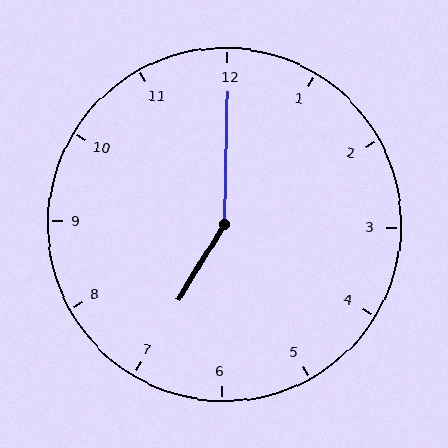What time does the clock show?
7:00.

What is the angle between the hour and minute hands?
Approximately 150 degrees.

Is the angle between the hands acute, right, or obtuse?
It is obtuse.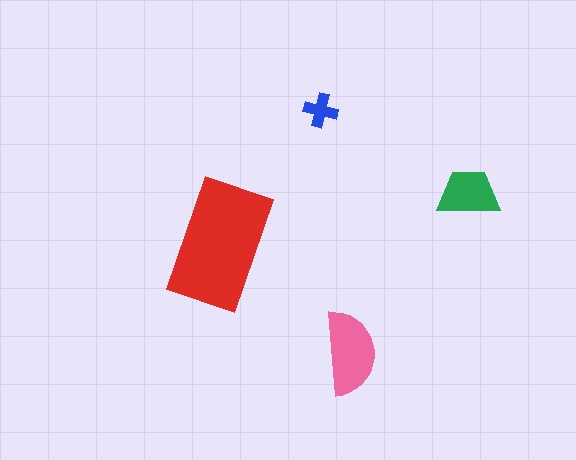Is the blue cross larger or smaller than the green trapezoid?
Smaller.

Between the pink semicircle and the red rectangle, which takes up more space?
The red rectangle.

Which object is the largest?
The red rectangle.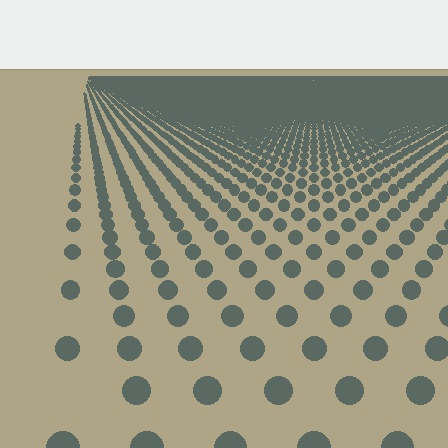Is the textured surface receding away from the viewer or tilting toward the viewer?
The surface is receding away from the viewer. Texture elements get smaller and denser toward the top.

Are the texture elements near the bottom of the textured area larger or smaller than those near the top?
Larger. Near the bottom, elements are closer to the viewer and appear at a bigger on-screen size.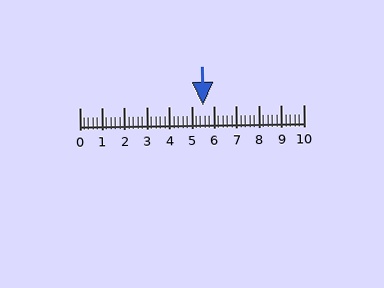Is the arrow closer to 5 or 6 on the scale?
The arrow is closer to 6.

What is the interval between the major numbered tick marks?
The major tick marks are spaced 1 units apart.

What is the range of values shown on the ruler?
The ruler shows values from 0 to 10.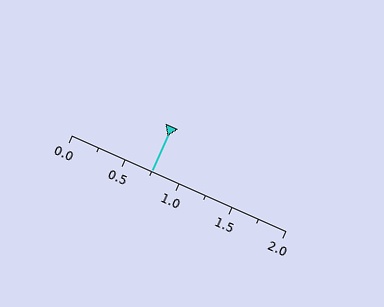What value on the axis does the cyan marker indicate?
The marker indicates approximately 0.75.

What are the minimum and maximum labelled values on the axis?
The axis runs from 0.0 to 2.0.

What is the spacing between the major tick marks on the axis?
The major ticks are spaced 0.5 apart.